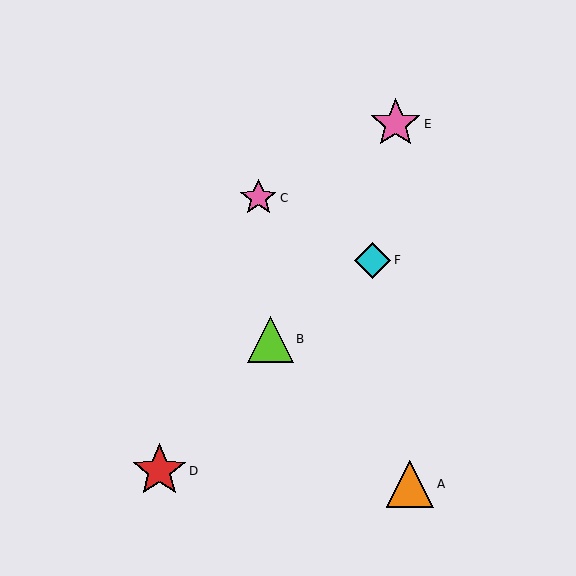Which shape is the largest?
The red star (labeled D) is the largest.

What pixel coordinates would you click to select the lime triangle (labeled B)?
Click at (270, 339) to select the lime triangle B.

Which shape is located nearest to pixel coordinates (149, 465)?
The red star (labeled D) at (159, 471) is nearest to that location.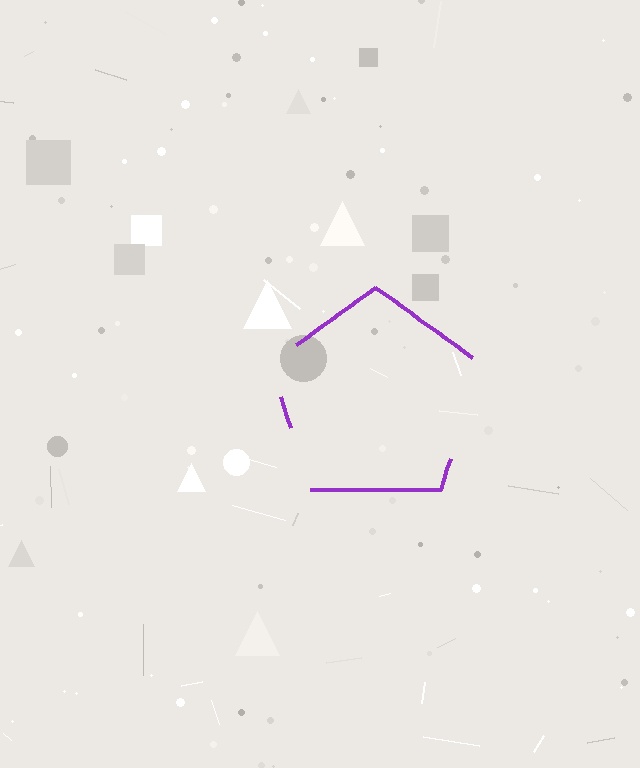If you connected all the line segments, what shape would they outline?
They would outline a pentagon.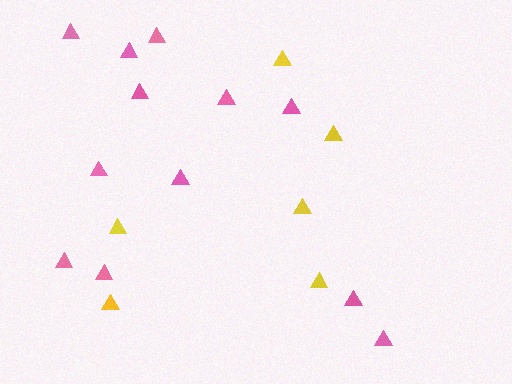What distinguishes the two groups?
There are 2 groups: one group of pink triangles (12) and one group of yellow triangles (6).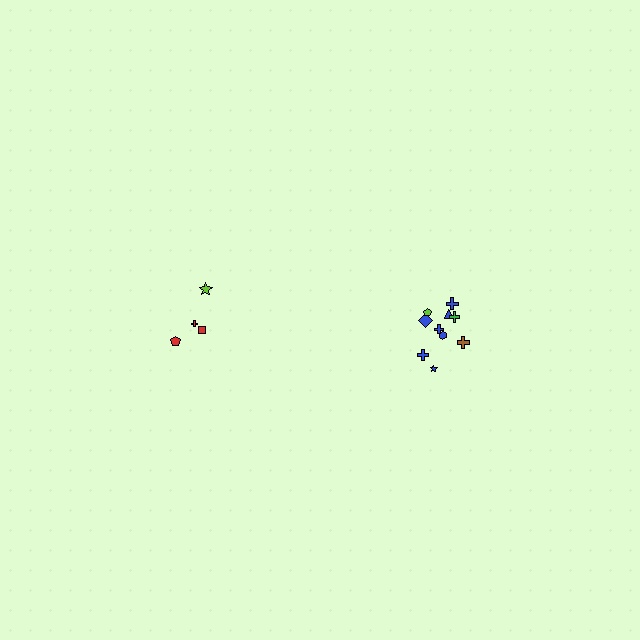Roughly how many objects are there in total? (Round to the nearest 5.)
Roughly 15 objects in total.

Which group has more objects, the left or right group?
The right group.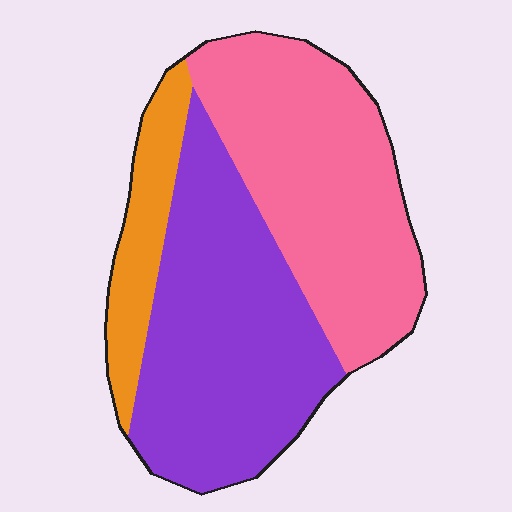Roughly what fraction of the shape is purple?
Purple covers roughly 45% of the shape.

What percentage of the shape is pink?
Pink takes up about two fifths (2/5) of the shape.